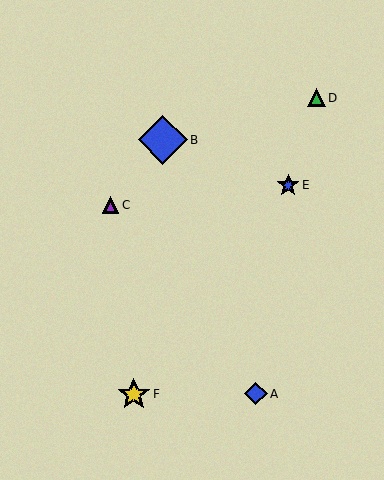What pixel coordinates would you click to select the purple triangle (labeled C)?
Click at (111, 205) to select the purple triangle C.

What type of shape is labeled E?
Shape E is a blue star.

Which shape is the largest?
The blue diamond (labeled B) is the largest.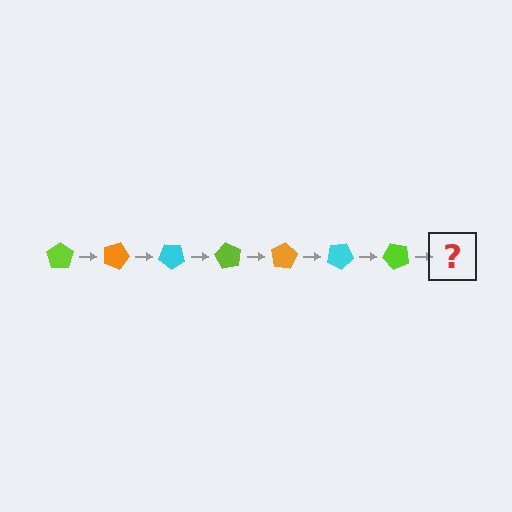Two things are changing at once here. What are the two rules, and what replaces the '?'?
The two rules are that it rotates 20 degrees each step and the color cycles through lime, orange, and cyan. The '?' should be an orange pentagon, rotated 140 degrees from the start.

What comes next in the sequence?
The next element should be an orange pentagon, rotated 140 degrees from the start.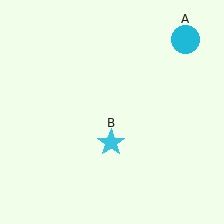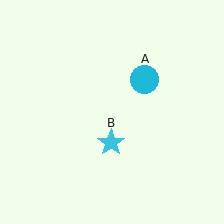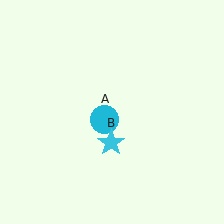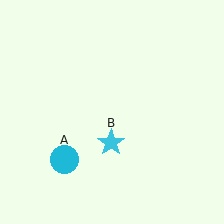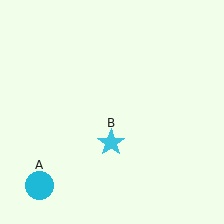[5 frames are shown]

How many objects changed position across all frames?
1 object changed position: cyan circle (object A).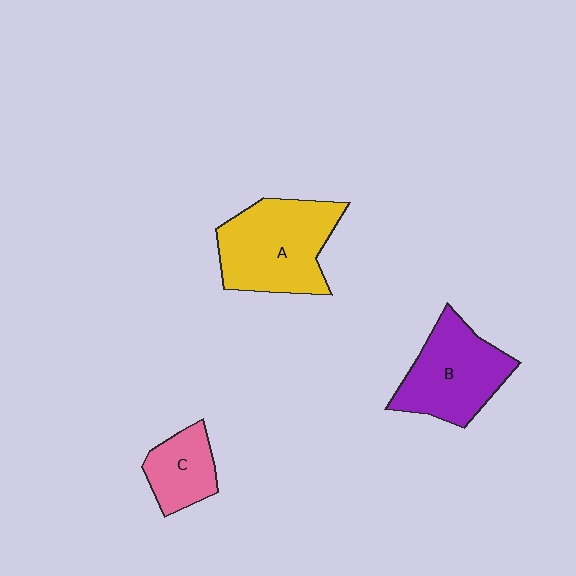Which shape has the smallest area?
Shape C (pink).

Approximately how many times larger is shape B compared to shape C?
Approximately 1.8 times.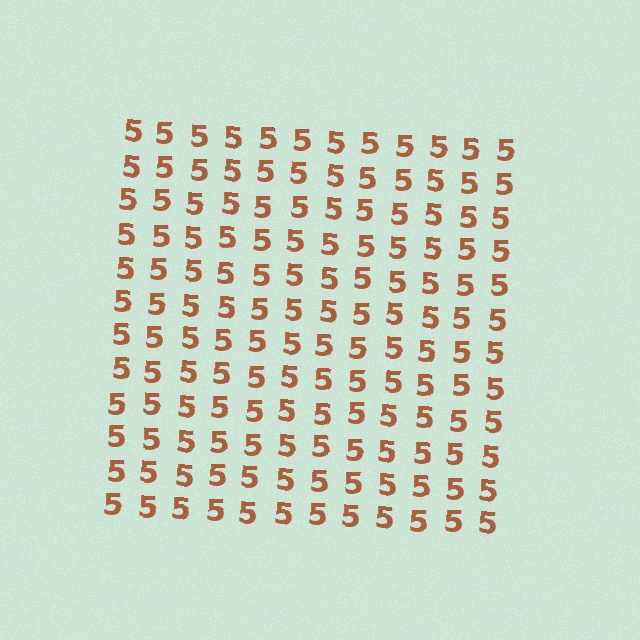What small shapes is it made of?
It is made of small digit 5's.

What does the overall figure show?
The overall figure shows a square.